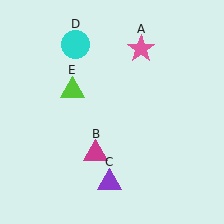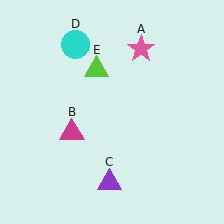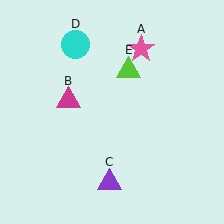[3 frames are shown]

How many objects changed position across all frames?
2 objects changed position: magenta triangle (object B), lime triangle (object E).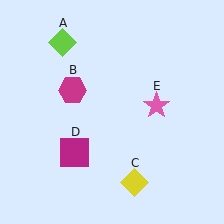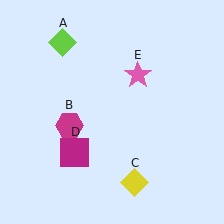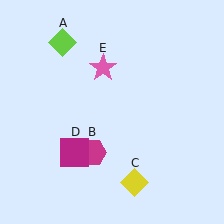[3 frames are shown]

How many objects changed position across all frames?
2 objects changed position: magenta hexagon (object B), pink star (object E).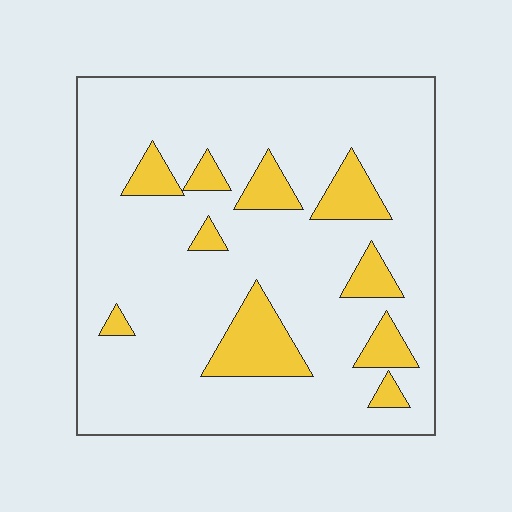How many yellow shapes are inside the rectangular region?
10.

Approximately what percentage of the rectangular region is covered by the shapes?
Approximately 15%.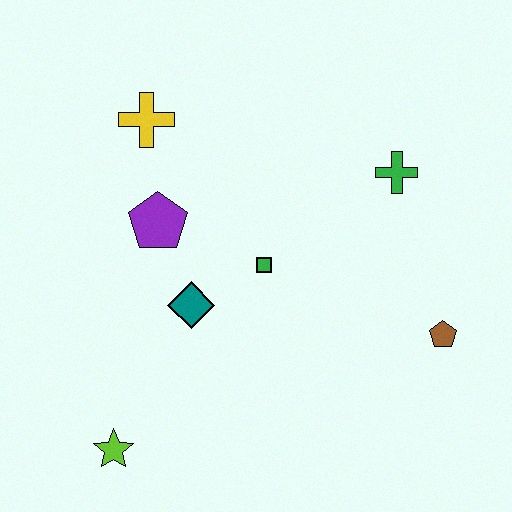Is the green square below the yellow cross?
Yes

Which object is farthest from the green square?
The lime star is farthest from the green square.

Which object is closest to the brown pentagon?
The green cross is closest to the brown pentagon.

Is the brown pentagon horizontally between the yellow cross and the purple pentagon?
No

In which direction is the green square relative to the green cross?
The green square is to the left of the green cross.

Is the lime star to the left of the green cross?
Yes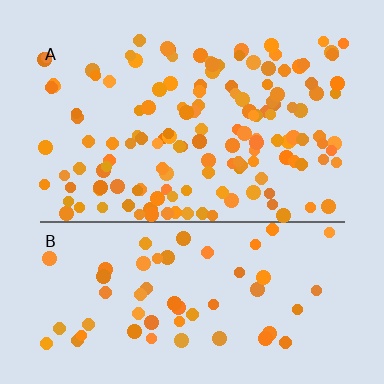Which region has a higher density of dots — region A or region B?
A (the top).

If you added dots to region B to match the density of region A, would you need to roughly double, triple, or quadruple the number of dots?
Approximately double.